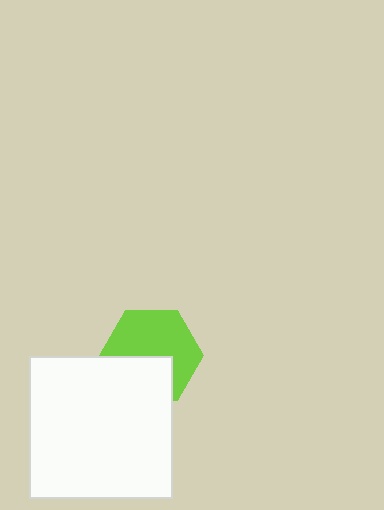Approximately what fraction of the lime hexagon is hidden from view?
Roughly 39% of the lime hexagon is hidden behind the white square.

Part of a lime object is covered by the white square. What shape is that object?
It is a hexagon.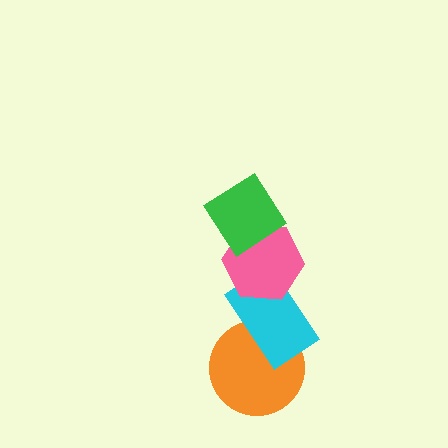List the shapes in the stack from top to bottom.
From top to bottom: the green diamond, the pink hexagon, the cyan rectangle, the orange circle.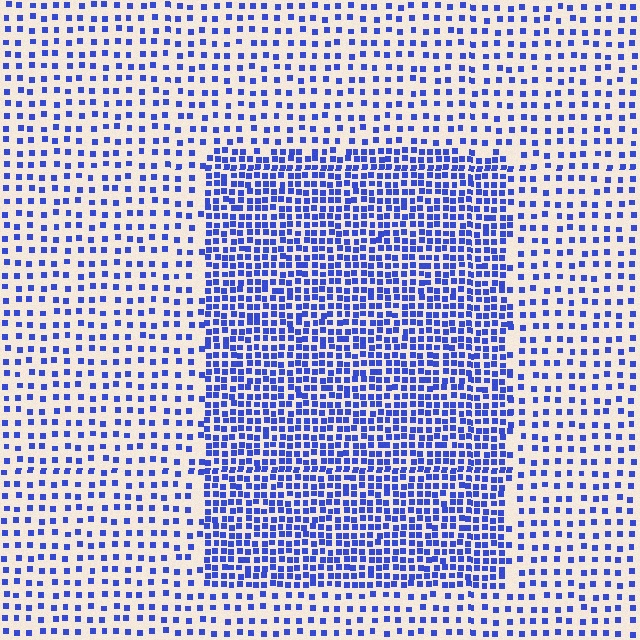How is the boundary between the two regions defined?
The boundary is defined by a change in element density (approximately 2.3x ratio). All elements are the same color, size, and shape.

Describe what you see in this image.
The image contains small blue elements arranged at two different densities. A rectangle-shaped region is visible where the elements are more densely packed than the surrounding area.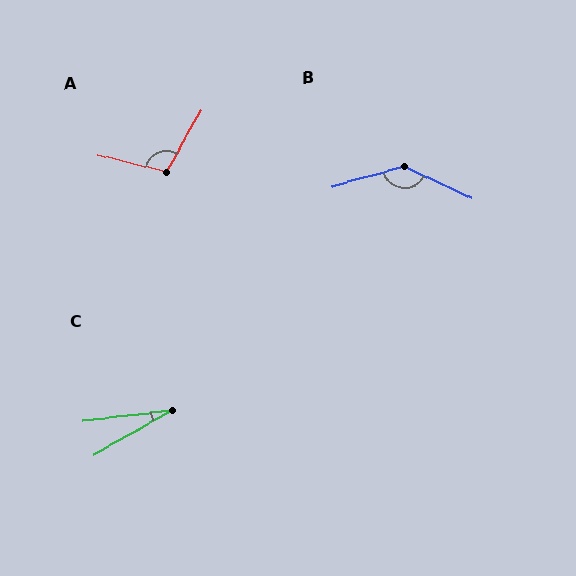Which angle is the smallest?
C, at approximately 23 degrees.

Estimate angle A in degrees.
Approximately 105 degrees.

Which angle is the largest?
B, at approximately 139 degrees.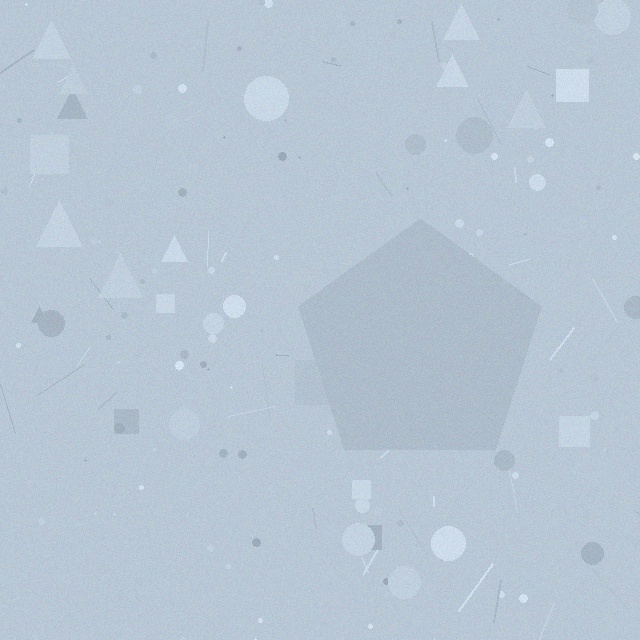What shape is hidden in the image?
A pentagon is hidden in the image.